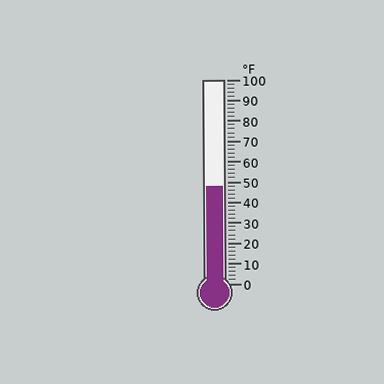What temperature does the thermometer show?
The thermometer shows approximately 48°F.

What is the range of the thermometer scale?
The thermometer scale ranges from 0°F to 100°F.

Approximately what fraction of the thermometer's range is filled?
The thermometer is filled to approximately 50% of its range.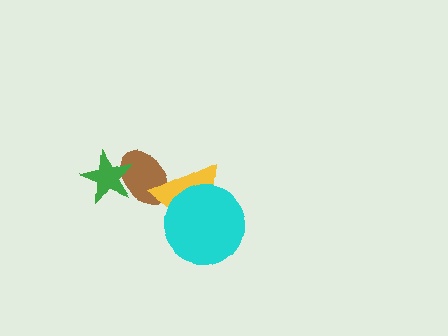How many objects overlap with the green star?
1 object overlaps with the green star.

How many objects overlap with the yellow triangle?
2 objects overlap with the yellow triangle.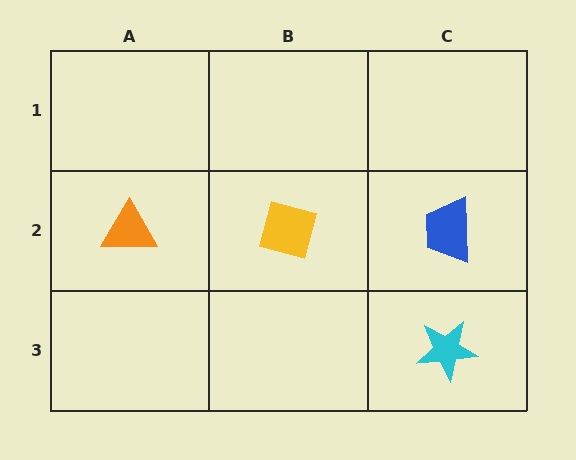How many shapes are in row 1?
0 shapes.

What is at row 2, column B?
A yellow square.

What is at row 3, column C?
A cyan star.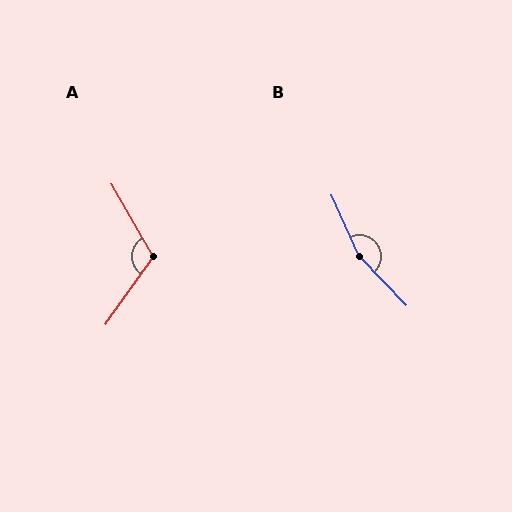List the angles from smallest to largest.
A (115°), B (160°).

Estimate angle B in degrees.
Approximately 160 degrees.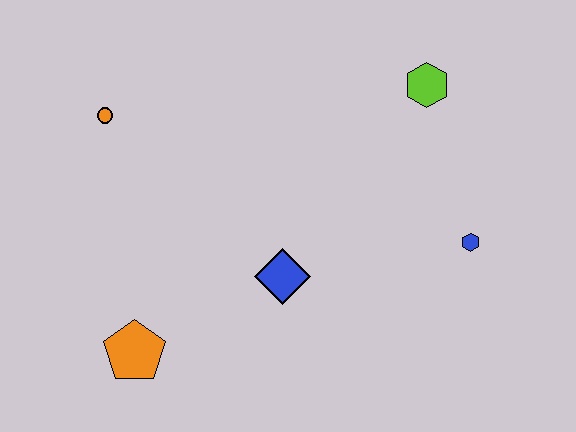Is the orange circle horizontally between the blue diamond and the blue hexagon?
No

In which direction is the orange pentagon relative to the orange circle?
The orange pentagon is below the orange circle.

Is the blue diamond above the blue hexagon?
No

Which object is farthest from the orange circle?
The blue hexagon is farthest from the orange circle.